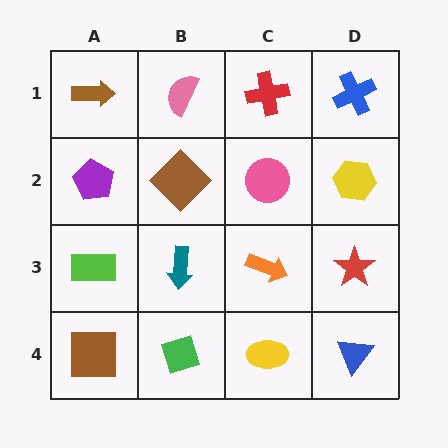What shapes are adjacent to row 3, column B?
A brown diamond (row 2, column B), a green diamond (row 4, column B), a lime rectangle (row 3, column A), an orange arrow (row 3, column C).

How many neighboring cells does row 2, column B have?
4.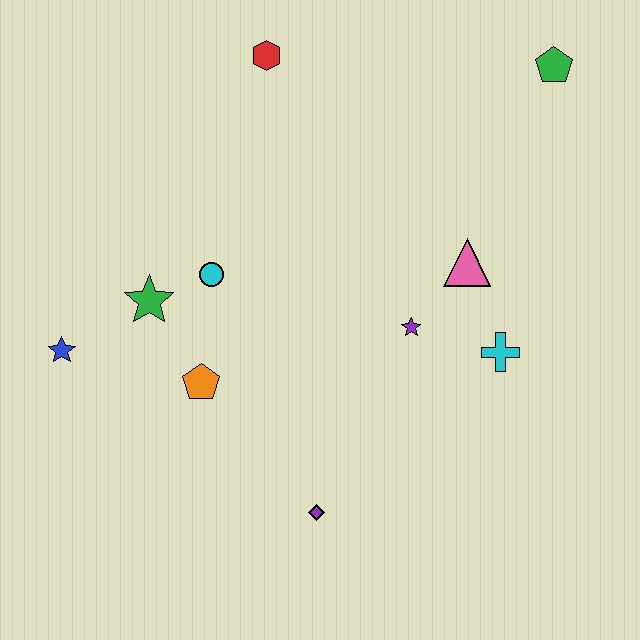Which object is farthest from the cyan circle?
The green pentagon is farthest from the cyan circle.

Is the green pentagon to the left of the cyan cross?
No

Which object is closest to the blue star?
The green star is closest to the blue star.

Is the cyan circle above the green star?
Yes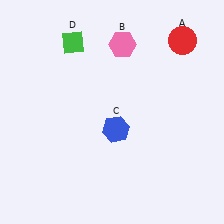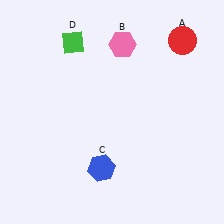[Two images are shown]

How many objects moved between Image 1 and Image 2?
1 object moved between the two images.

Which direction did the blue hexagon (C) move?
The blue hexagon (C) moved down.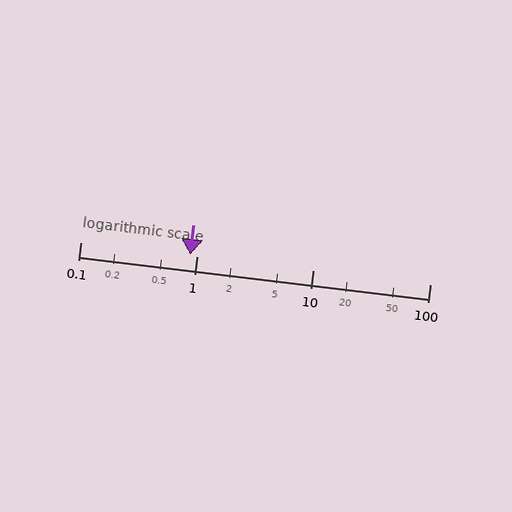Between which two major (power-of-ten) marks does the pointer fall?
The pointer is between 0.1 and 1.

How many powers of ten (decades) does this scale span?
The scale spans 3 decades, from 0.1 to 100.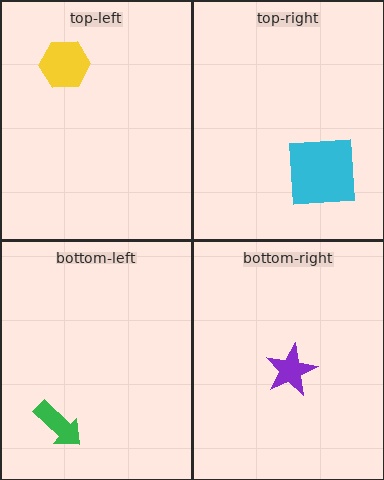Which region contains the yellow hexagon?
The top-left region.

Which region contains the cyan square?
The top-right region.